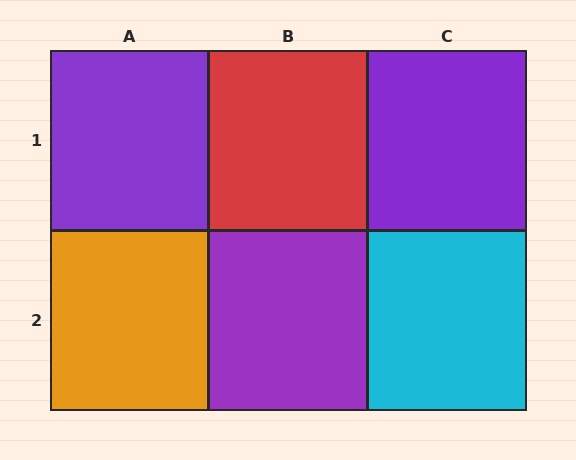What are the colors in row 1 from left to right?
Purple, red, purple.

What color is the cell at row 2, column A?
Orange.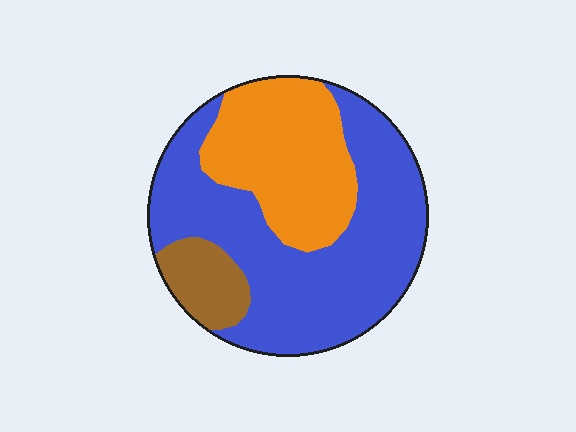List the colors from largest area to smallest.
From largest to smallest: blue, orange, brown.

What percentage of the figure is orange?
Orange covers about 30% of the figure.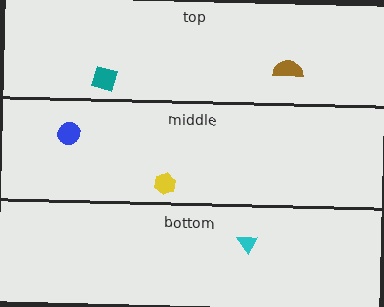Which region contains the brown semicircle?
The top region.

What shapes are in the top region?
The teal square, the brown semicircle.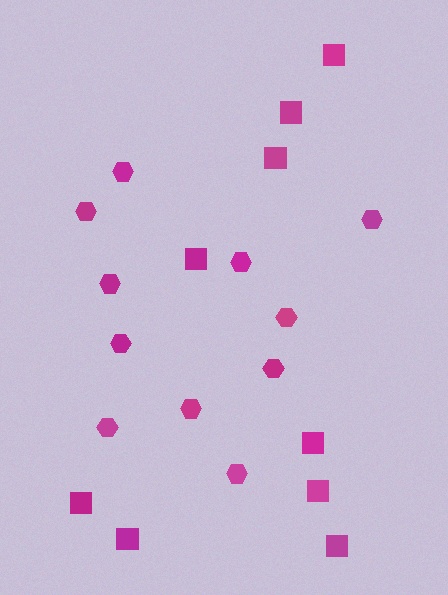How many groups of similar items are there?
There are 2 groups: one group of squares (9) and one group of hexagons (11).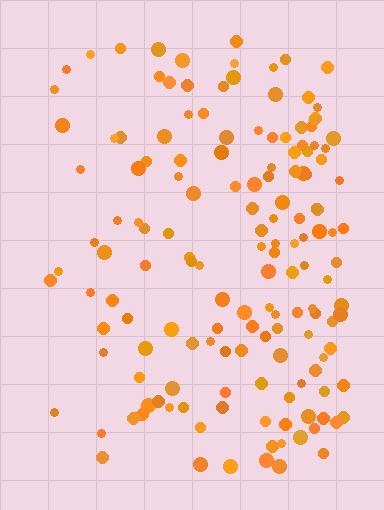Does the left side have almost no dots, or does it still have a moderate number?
Still a moderate number, just noticeably fewer than the right.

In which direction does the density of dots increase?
From left to right, with the right side densest.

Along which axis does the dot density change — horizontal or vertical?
Horizontal.